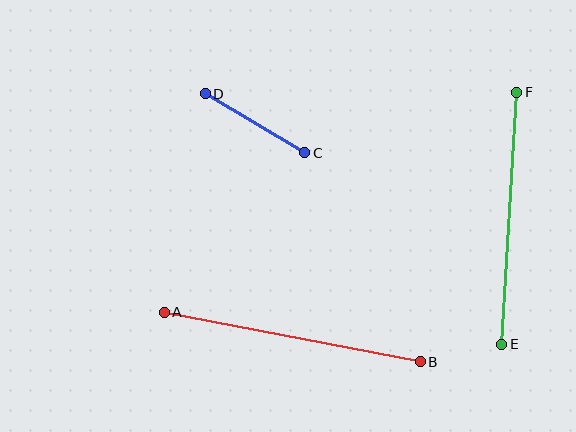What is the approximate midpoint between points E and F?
The midpoint is at approximately (509, 218) pixels.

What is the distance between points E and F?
The distance is approximately 252 pixels.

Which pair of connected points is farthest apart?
Points A and B are farthest apart.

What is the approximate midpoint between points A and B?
The midpoint is at approximately (292, 337) pixels.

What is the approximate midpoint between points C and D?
The midpoint is at approximately (255, 123) pixels.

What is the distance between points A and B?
The distance is approximately 261 pixels.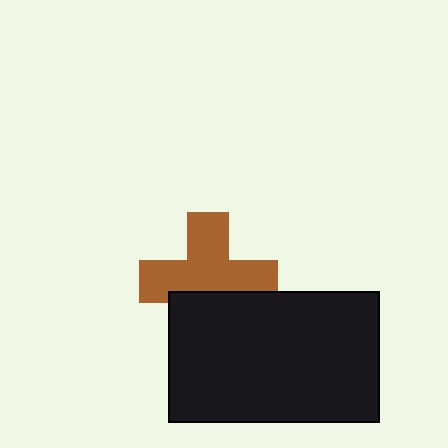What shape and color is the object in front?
The object in front is a black rectangle.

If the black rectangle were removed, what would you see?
You would see the complete brown cross.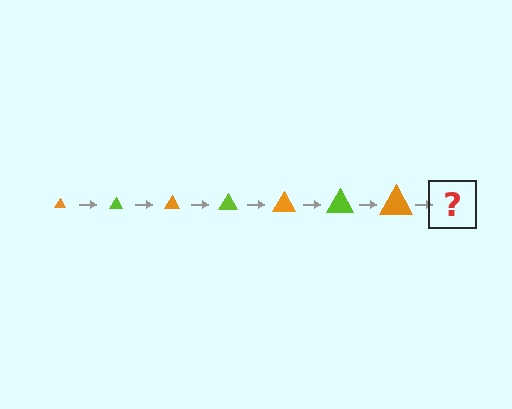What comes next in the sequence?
The next element should be a lime triangle, larger than the previous one.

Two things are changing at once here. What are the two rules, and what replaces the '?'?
The two rules are that the triangle grows larger each step and the color cycles through orange and lime. The '?' should be a lime triangle, larger than the previous one.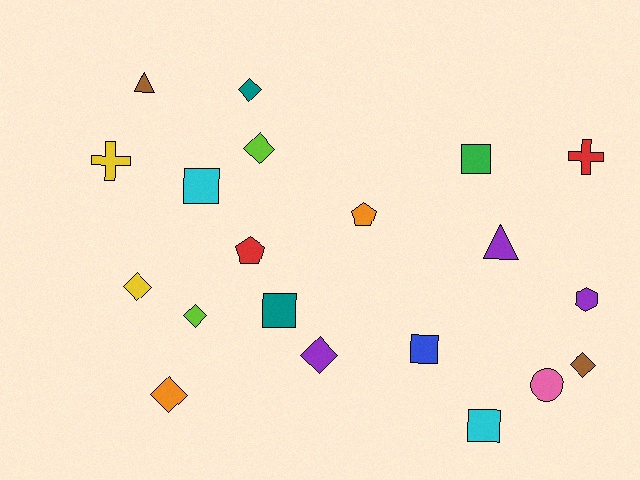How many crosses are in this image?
There are 2 crosses.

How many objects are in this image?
There are 20 objects.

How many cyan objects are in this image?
There are 2 cyan objects.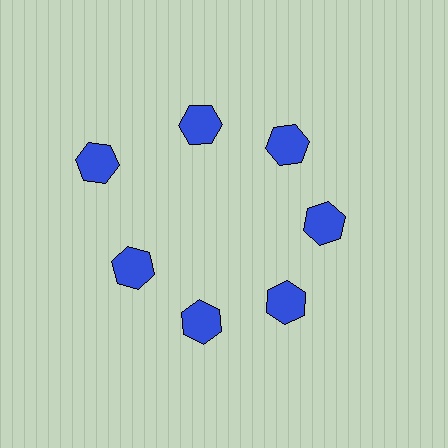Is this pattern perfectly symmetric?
No. The 7 blue hexagons are arranged in a ring, but one element near the 10 o'clock position is pushed outward from the center, breaking the 7-fold rotational symmetry.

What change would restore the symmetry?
The symmetry would be restored by moving it inward, back onto the ring so that all 7 hexagons sit at equal angles and equal distance from the center.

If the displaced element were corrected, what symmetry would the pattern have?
It would have 7-fold rotational symmetry — the pattern would map onto itself every 51 degrees.